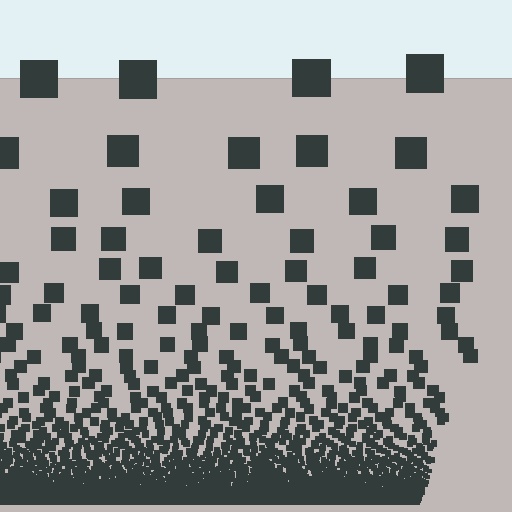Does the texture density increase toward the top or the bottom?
Density increases toward the bottom.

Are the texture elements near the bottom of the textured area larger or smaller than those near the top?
Smaller. The gradient is inverted — elements near the bottom are smaller and denser.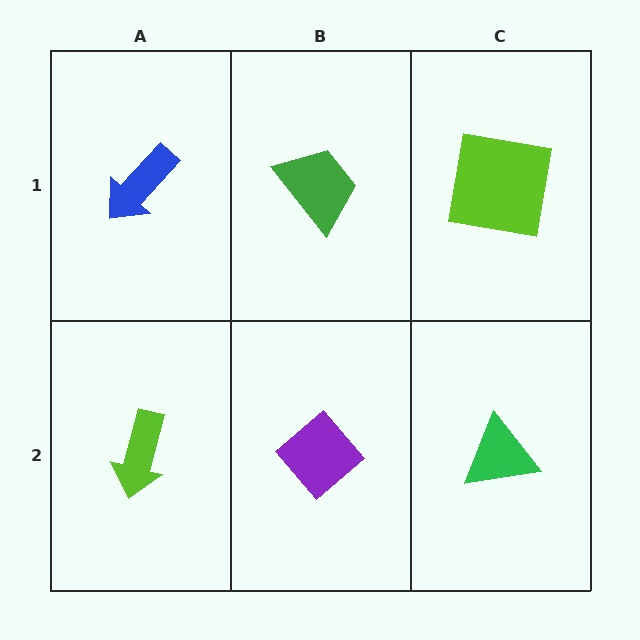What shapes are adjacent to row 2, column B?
A green trapezoid (row 1, column B), a lime arrow (row 2, column A), a green triangle (row 2, column C).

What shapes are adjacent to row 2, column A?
A blue arrow (row 1, column A), a purple diamond (row 2, column B).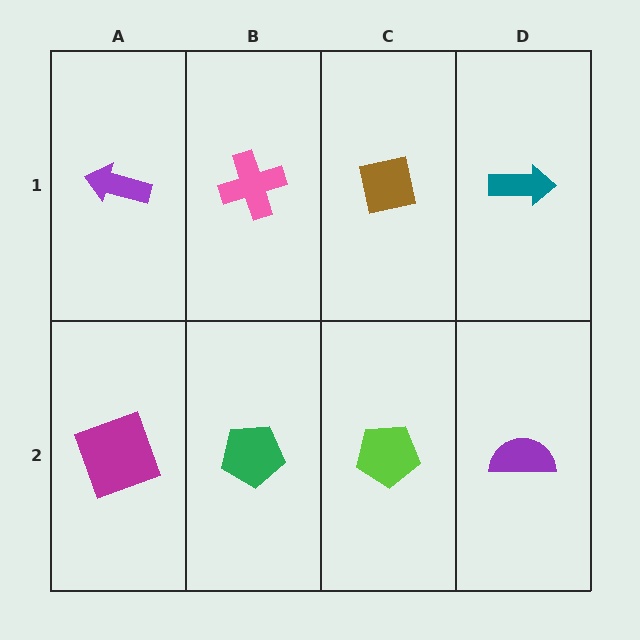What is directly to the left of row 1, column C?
A pink cross.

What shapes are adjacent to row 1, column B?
A green pentagon (row 2, column B), a purple arrow (row 1, column A), a brown square (row 1, column C).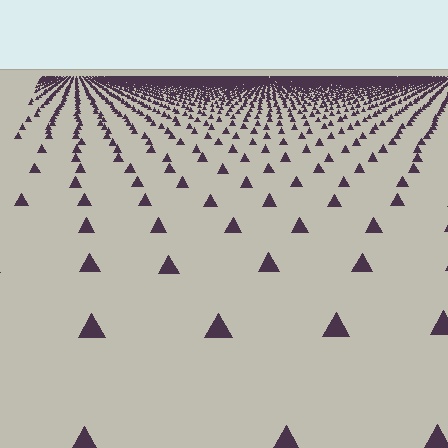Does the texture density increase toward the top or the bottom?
Density increases toward the top.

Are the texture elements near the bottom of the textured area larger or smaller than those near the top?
Larger. Near the bottom, elements are closer to the viewer and appear at a bigger on-screen size.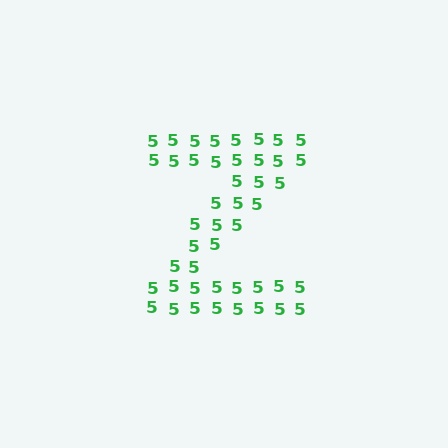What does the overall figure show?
The overall figure shows the letter Z.